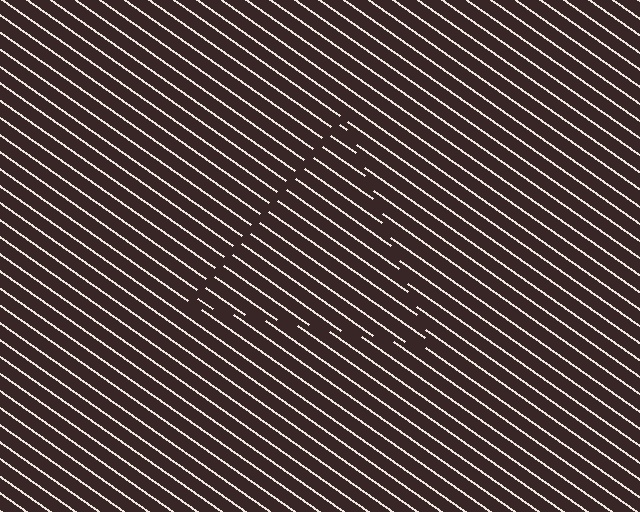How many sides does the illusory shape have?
3 sides — the line-ends trace a triangle.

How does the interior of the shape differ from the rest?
The interior of the shape contains the same grating, shifted by half a period — the contour is defined by the phase discontinuity where line-ends from the inner and outer gratings abut.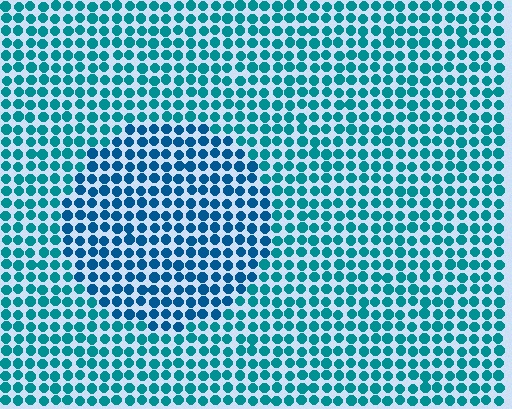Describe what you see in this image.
The image is filled with small teal elements in a uniform arrangement. A circle-shaped region is visible where the elements are tinted to a slightly different hue, forming a subtle color boundary.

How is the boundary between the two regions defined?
The boundary is defined purely by a slight shift in hue (about 24 degrees). Spacing, size, and orientation are identical on both sides.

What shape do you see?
I see a circle.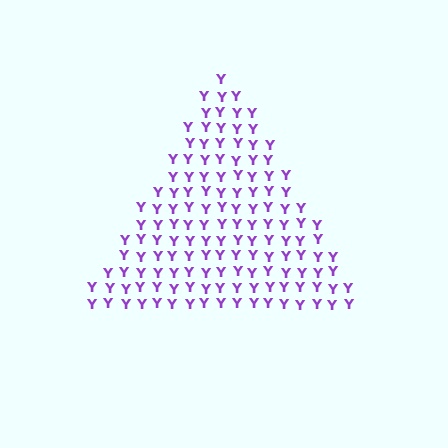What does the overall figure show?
The overall figure shows a triangle.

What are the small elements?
The small elements are letter Y's.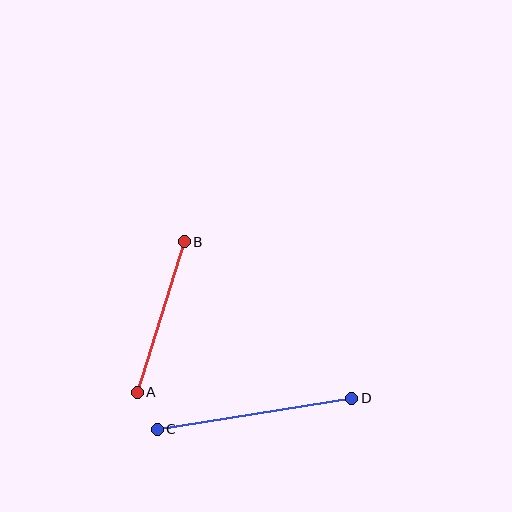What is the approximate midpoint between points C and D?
The midpoint is at approximately (254, 414) pixels.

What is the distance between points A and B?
The distance is approximately 157 pixels.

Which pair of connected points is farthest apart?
Points C and D are farthest apart.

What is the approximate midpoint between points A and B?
The midpoint is at approximately (161, 317) pixels.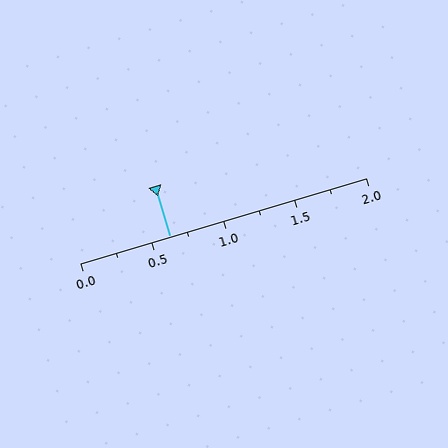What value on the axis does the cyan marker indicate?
The marker indicates approximately 0.62.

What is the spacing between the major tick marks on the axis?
The major ticks are spaced 0.5 apart.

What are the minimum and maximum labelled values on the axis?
The axis runs from 0.0 to 2.0.